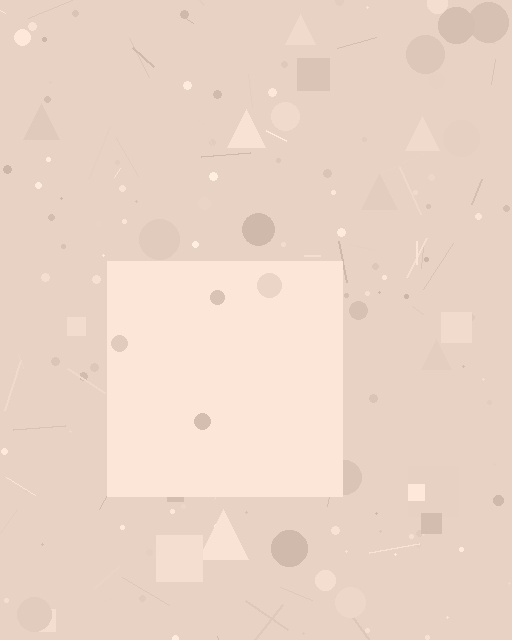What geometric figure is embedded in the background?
A square is embedded in the background.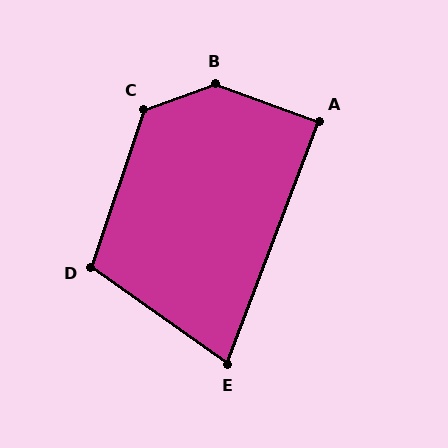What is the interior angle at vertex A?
Approximately 89 degrees (approximately right).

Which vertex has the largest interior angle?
B, at approximately 141 degrees.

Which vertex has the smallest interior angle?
E, at approximately 75 degrees.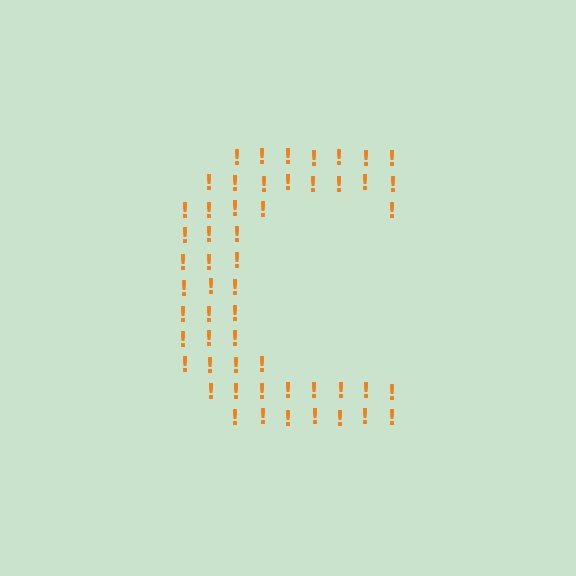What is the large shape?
The large shape is the letter C.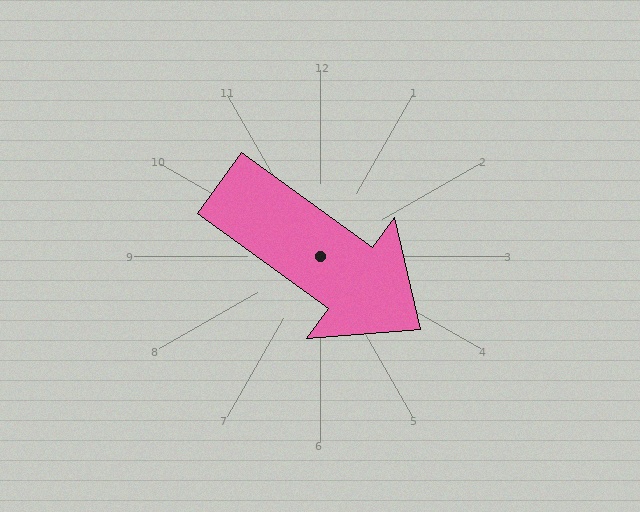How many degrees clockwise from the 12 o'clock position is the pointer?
Approximately 126 degrees.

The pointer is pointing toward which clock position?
Roughly 4 o'clock.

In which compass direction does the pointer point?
Southeast.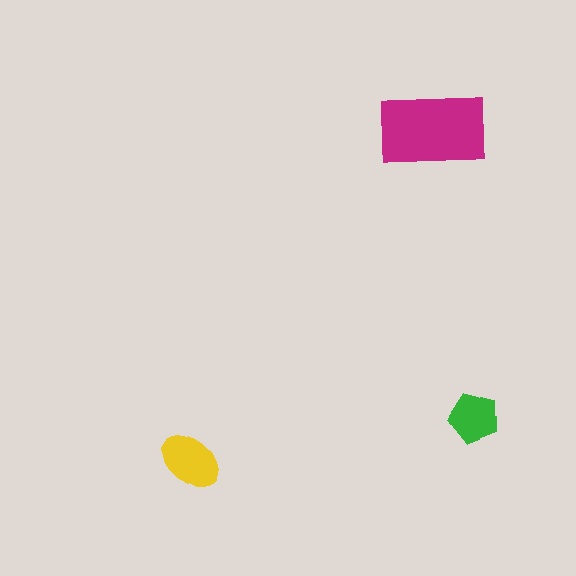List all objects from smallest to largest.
The green pentagon, the yellow ellipse, the magenta rectangle.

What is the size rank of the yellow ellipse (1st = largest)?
2nd.